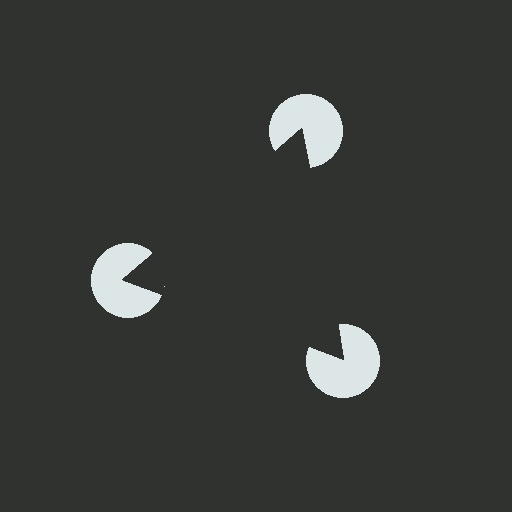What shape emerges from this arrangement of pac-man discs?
An illusory triangle — its edges are inferred from the aligned wedge cuts in the pac-man discs, not physically drawn.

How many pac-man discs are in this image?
There are 3 — one at each vertex of the illusory triangle.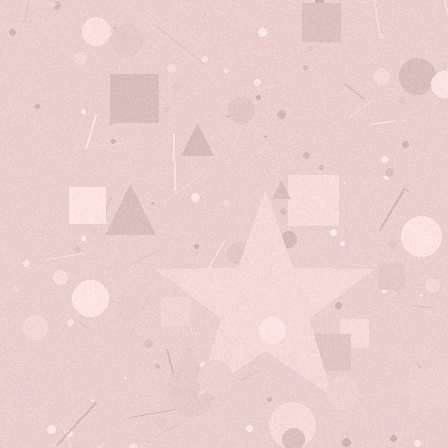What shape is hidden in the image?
A star is hidden in the image.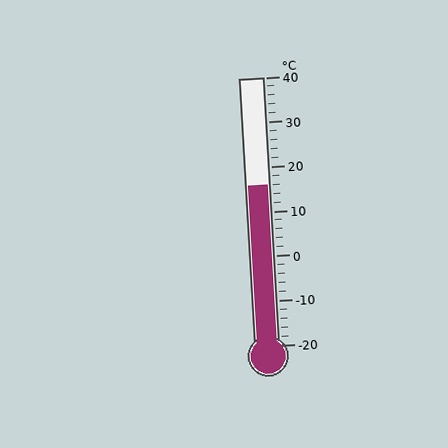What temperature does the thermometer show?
The thermometer shows approximately 16°C.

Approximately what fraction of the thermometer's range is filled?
The thermometer is filled to approximately 60% of its range.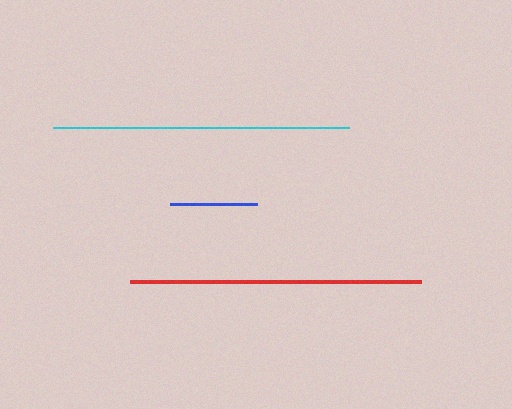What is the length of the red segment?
The red segment is approximately 290 pixels long.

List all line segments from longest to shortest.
From longest to shortest: cyan, red, blue.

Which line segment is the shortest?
The blue line is the shortest at approximately 87 pixels.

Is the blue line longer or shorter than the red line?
The red line is longer than the blue line.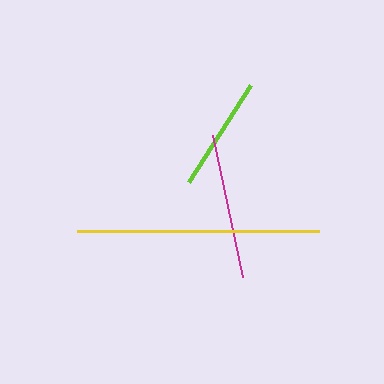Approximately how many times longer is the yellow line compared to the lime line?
The yellow line is approximately 2.1 times the length of the lime line.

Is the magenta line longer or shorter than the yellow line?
The yellow line is longer than the magenta line.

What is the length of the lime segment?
The lime segment is approximately 115 pixels long.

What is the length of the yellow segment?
The yellow segment is approximately 241 pixels long.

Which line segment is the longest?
The yellow line is the longest at approximately 241 pixels.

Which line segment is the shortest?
The lime line is the shortest at approximately 115 pixels.